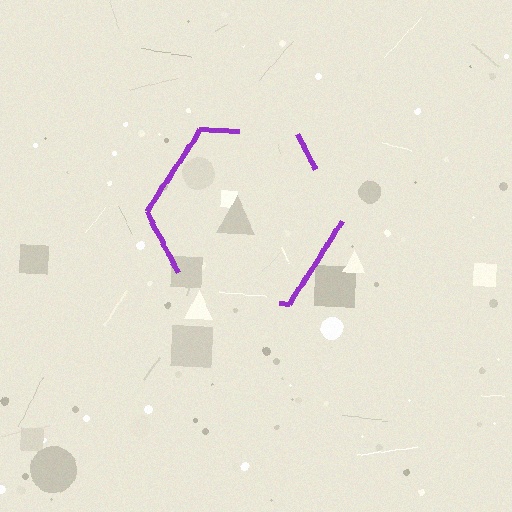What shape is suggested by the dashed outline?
The dashed outline suggests a hexagon.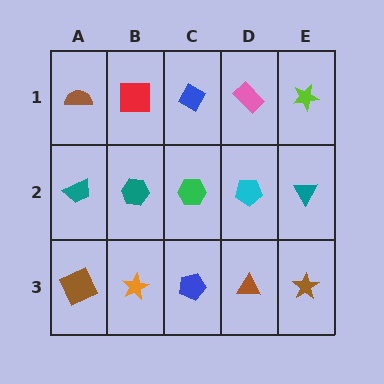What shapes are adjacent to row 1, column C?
A green hexagon (row 2, column C), a red square (row 1, column B), a pink rectangle (row 1, column D).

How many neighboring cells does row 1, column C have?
3.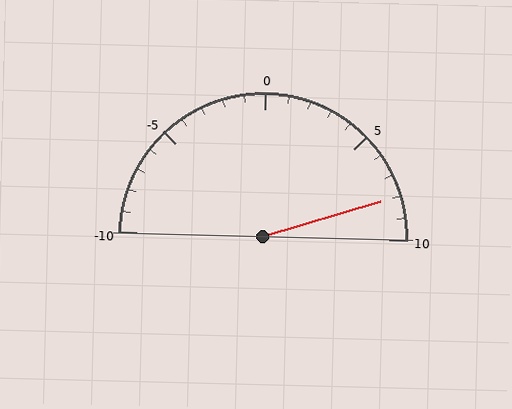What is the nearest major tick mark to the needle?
The nearest major tick mark is 10.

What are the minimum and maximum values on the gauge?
The gauge ranges from -10 to 10.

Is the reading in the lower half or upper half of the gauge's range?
The reading is in the upper half of the range (-10 to 10).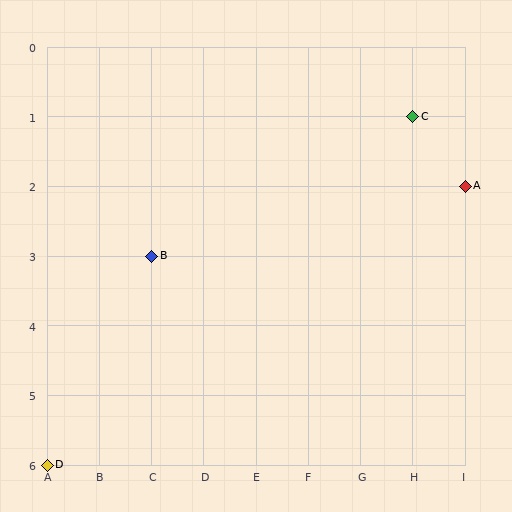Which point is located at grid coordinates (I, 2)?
Point A is at (I, 2).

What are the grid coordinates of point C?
Point C is at grid coordinates (H, 1).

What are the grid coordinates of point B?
Point B is at grid coordinates (C, 3).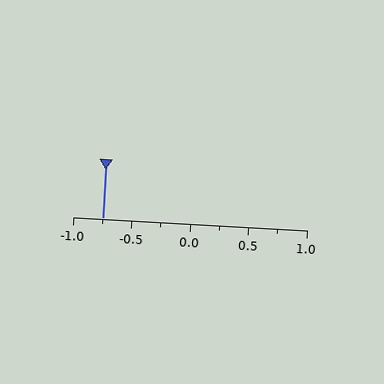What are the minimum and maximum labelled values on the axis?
The axis runs from -1.0 to 1.0.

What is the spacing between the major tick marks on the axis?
The major ticks are spaced 0.5 apart.